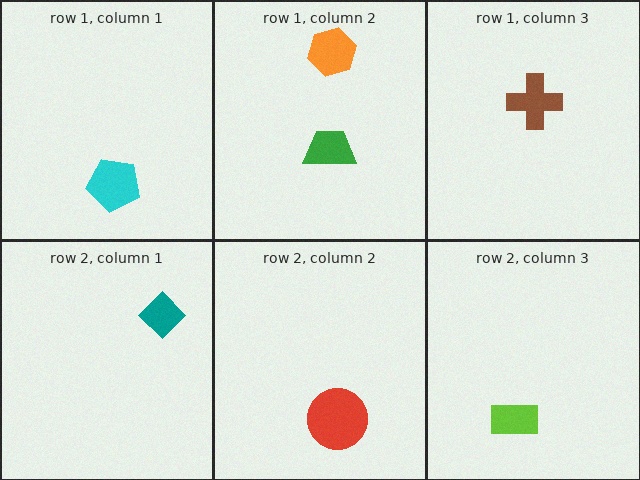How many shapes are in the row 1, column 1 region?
1.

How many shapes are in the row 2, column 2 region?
1.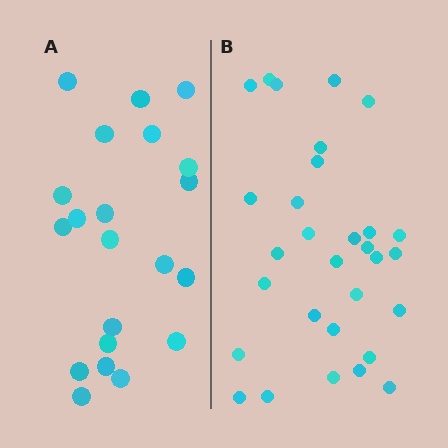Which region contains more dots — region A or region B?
Region B (the right region) has more dots.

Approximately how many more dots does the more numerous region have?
Region B has roughly 8 or so more dots than region A.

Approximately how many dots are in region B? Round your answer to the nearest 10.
About 30 dots.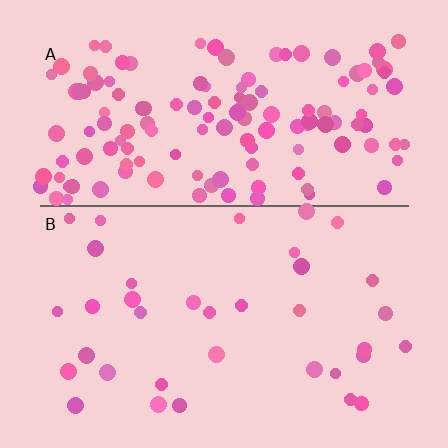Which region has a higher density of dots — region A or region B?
A (the top).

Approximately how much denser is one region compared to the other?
Approximately 3.8× — region A over region B.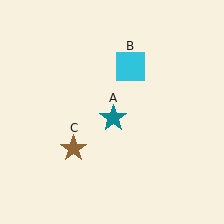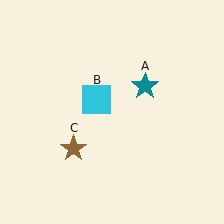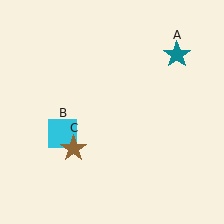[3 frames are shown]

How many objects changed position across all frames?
2 objects changed position: teal star (object A), cyan square (object B).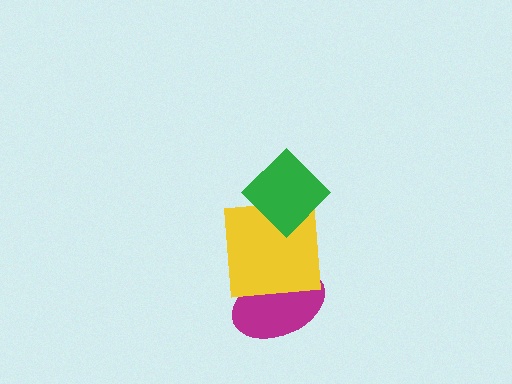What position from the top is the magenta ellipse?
The magenta ellipse is 3rd from the top.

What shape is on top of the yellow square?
The green diamond is on top of the yellow square.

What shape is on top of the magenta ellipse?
The yellow square is on top of the magenta ellipse.